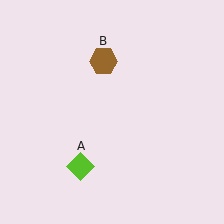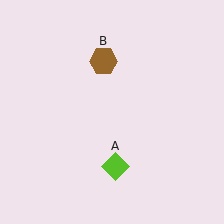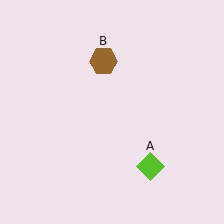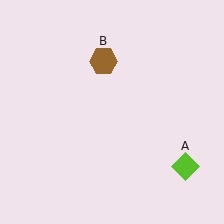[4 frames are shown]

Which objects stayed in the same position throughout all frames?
Brown hexagon (object B) remained stationary.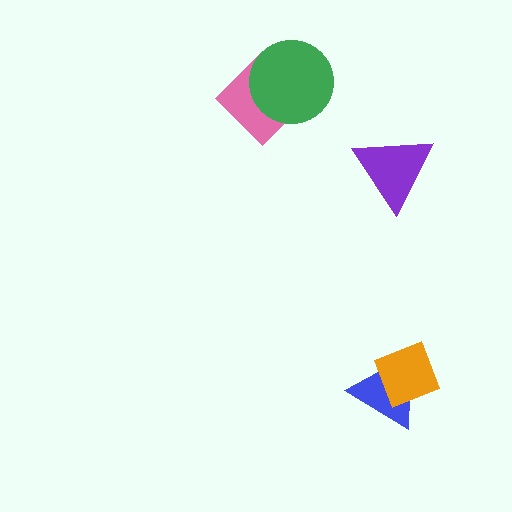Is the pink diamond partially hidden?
Yes, it is partially covered by another shape.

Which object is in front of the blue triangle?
The orange square is in front of the blue triangle.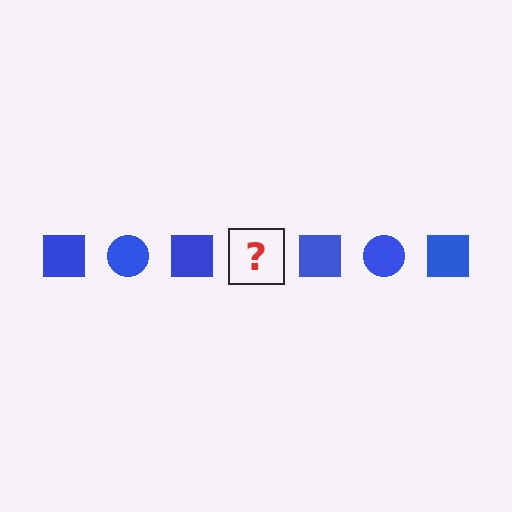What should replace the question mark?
The question mark should be replaced with a blue circle.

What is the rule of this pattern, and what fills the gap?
The rule is that the pattern cycles through square, circle shapes in blue. The gap should be filled with a blue circle.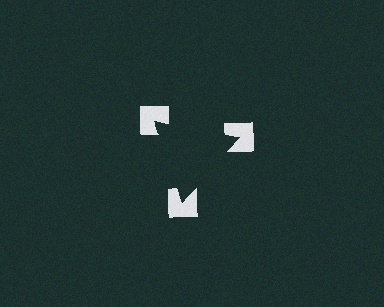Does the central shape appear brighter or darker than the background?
It typically appears slightly darker than the background, even though no actual brightness change is drawn.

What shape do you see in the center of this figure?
An illusory triangle — its edges are inferred from the aligned wedge cuts in the notched squares, not physically drawn.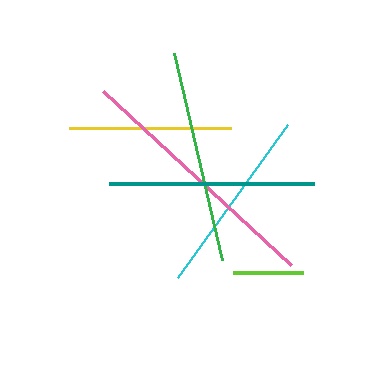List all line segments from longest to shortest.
From longest to shortest: pink, green, teal, cyan, yellow, lime.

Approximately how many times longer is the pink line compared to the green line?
The pink line is approximately 1.2 times the length of the green line.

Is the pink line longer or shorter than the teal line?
The pink line is longer than the teal line.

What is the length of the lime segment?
The lime segment is approximately 70 pixels long.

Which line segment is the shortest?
The lime line is the shortest at approximately 70 pixels.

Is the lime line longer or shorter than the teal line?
The teal line is longer than the lime line.